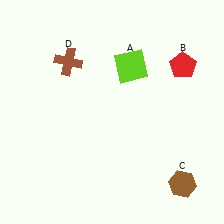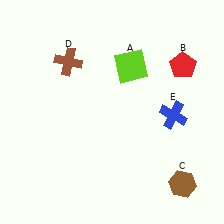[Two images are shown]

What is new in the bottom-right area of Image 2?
A blue cross (E) was added in the bottom-right area of Image 2.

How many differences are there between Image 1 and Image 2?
There is 1 difference between the two images.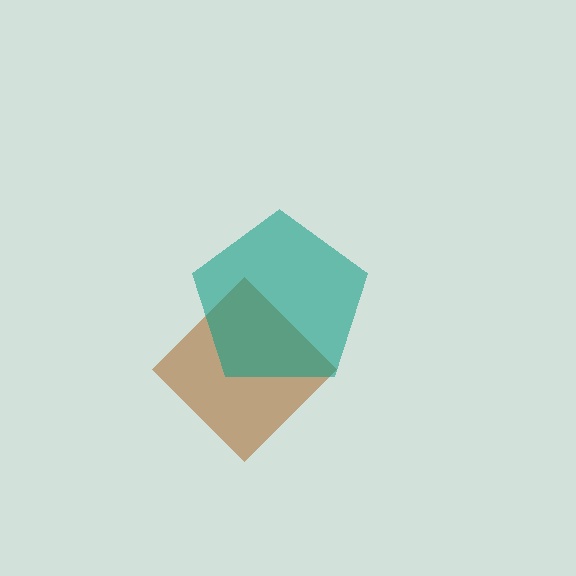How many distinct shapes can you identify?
There are 2 distinct shapes: a brown diamond, a teal pentagon.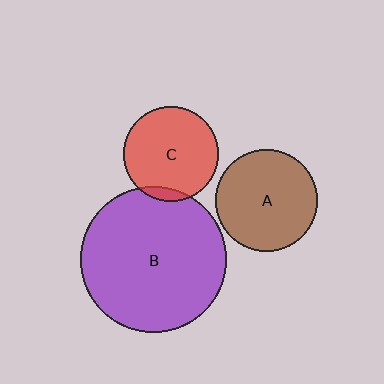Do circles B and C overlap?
Yes.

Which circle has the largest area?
Circle B (purple).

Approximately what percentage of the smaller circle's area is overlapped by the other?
Approximately 5%.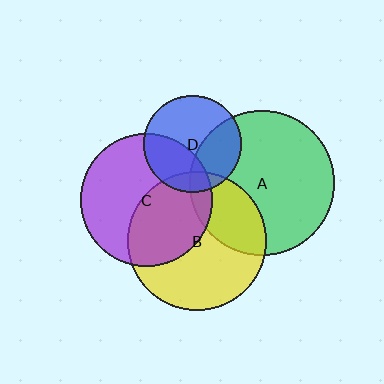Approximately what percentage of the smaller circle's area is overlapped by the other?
Approximately 45%.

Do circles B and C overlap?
Yes.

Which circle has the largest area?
Circle A (green).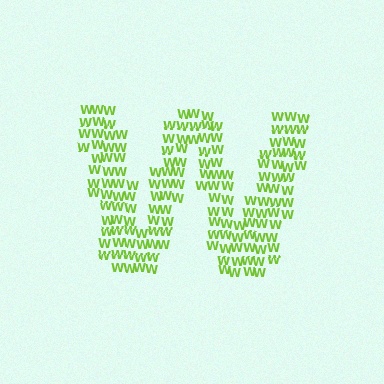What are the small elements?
The small elements are letter W's.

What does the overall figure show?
The overall figure shows the letter W.